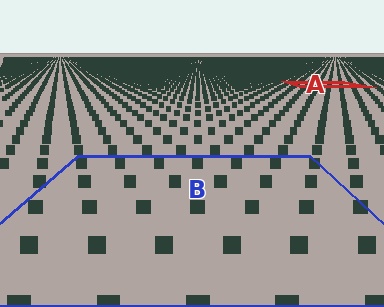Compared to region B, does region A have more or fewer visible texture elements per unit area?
Region A has more texture elements per unit area — they are packed more densely because it is farther away.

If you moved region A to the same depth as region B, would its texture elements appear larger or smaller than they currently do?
They would appear larger. At a closer depth, the same texture elements are projected at a bigger on-screen size.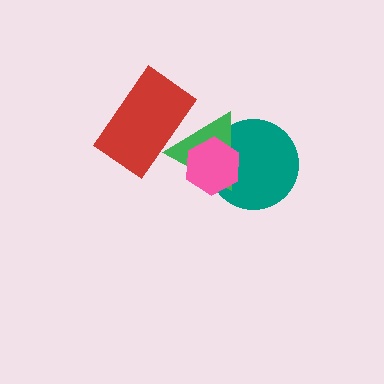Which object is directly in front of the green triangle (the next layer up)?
The red rectangle is directly in front of the green triangle.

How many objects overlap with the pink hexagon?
2 objects overlap with the pink hexagon.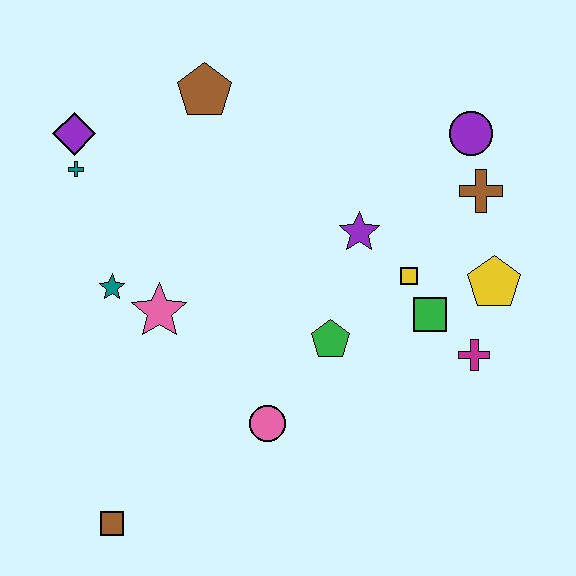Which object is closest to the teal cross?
The purple diamond is closest to the teal cross.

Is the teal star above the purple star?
No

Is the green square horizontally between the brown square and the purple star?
No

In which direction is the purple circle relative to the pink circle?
The purple circle is above the pink circle.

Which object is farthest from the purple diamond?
The magenta cross is farthest from the purple diamond.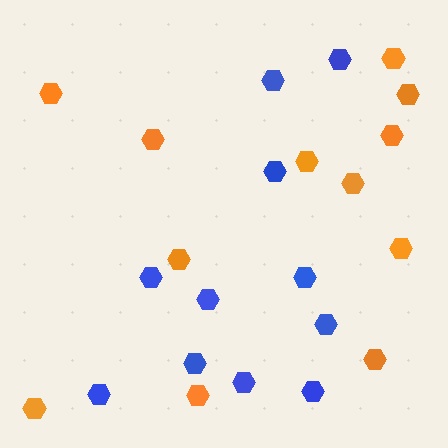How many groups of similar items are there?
There are 2 groups: one group of orange hexagons (12) and one group of blue hexagons (11).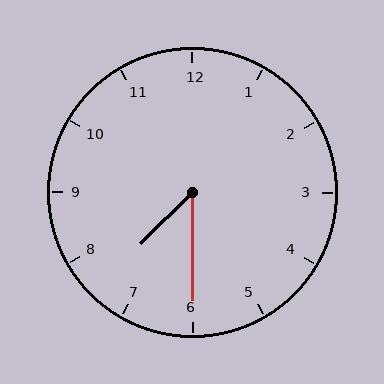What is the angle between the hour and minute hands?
Approximately 45 degrees.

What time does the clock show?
7:30.